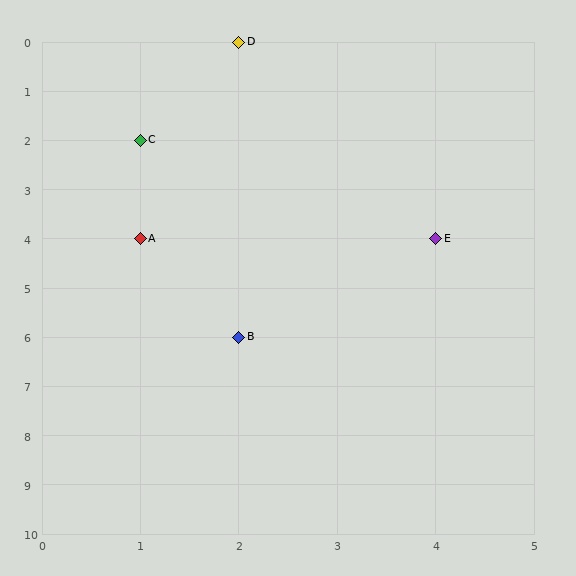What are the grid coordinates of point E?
Point E is at grid coordinates (4, 4).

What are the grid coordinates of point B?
Point B is at grid coordinates (2, 6).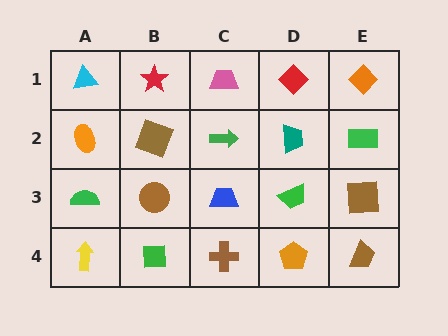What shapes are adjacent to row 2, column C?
A pink trapezoid (row 1, column C), a blue trapezoid (row 3, column C), a brown square (row 2, column B), a teal trapezoid (row 2, column D).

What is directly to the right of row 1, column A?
A red star.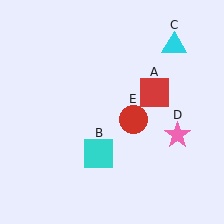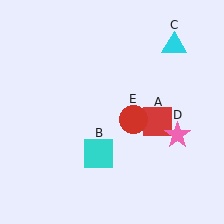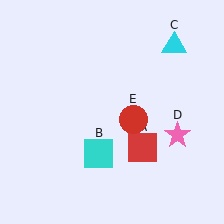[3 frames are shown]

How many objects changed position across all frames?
1 object changed position: red square (object A).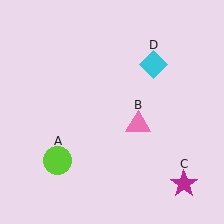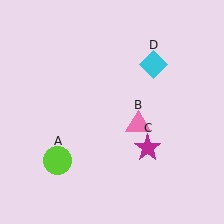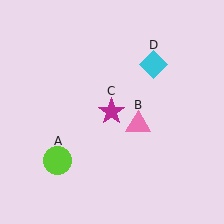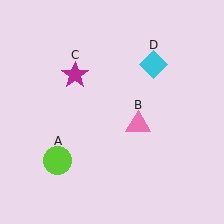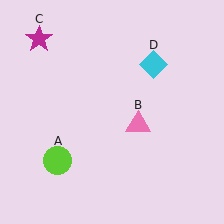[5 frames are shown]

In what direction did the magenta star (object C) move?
The magenta star (object C) moved up and to the left.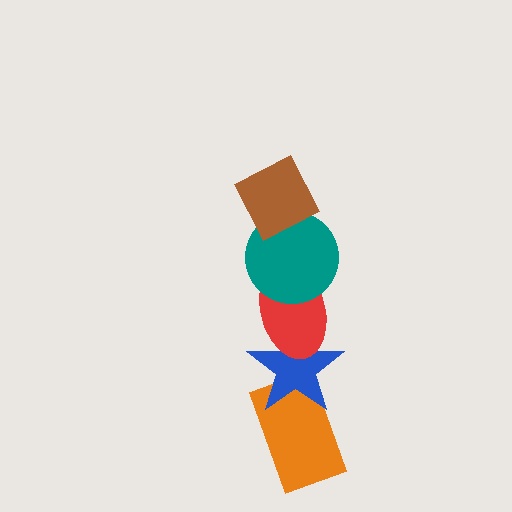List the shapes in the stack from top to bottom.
From top to bottom: the brown diamond, the teal circle, the red ellipse, the blue star, the orange rectangle.